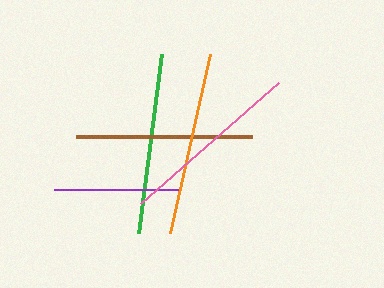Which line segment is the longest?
The orange line is the longest at approximately 184 pixels.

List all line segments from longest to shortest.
From longest to shortest: orange, pink, green, brown, purple.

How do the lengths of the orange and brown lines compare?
The orange and brown lines are approximately the same length.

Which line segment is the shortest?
The purple line is the shortest at approximately 124 pixels.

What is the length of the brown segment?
The brown segment is approximately 176 pixels long.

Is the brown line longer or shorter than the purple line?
The brown line is longer than the purple line.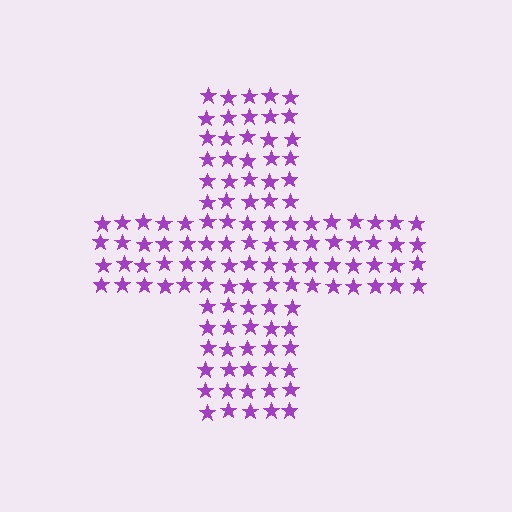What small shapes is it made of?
It is made of small stars.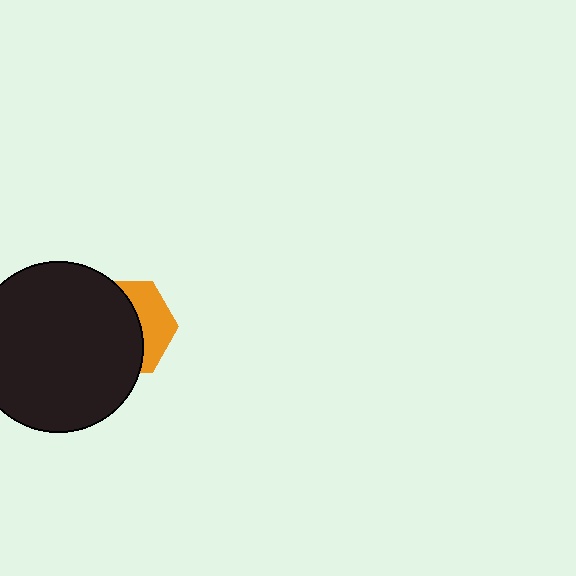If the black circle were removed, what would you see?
You would see the complete orange hexagon.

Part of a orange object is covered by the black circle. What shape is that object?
It is a hexagon.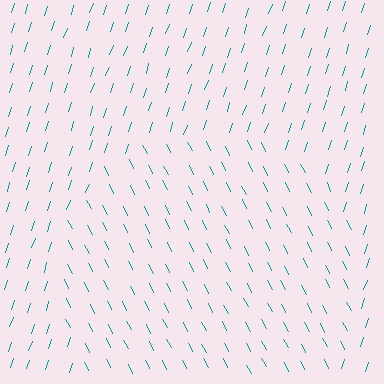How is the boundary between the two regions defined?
The boundary is defined purely by a change in line orientation (approximately 45 degrees difference). All lines are the same color and thickness.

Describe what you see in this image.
The image is filled with small teal line segments. A circle region in the image has lines oriented differently from the surrounding lines, creating a visible texture boundary.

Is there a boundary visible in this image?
Yes, there is a texture boundary formed by a change in line orientation.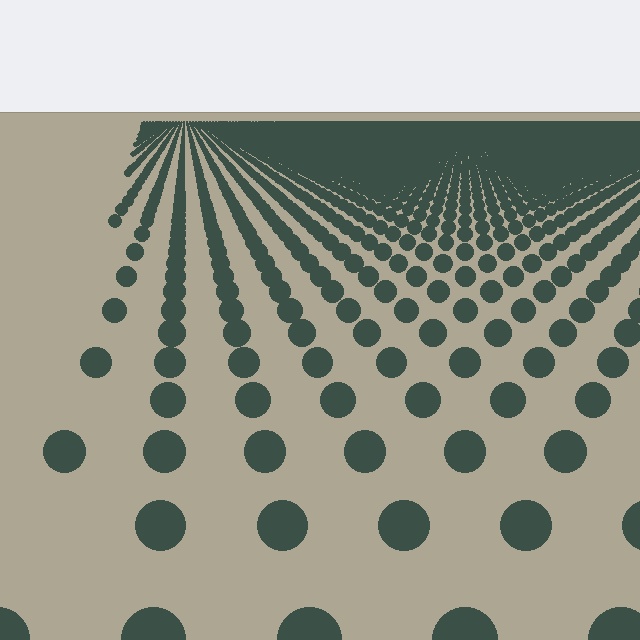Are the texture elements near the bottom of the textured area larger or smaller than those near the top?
Larger. Near the bottom, elements are closer to the viewer and appear at a bigger on-screen size.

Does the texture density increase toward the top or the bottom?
Density increases toward the top.